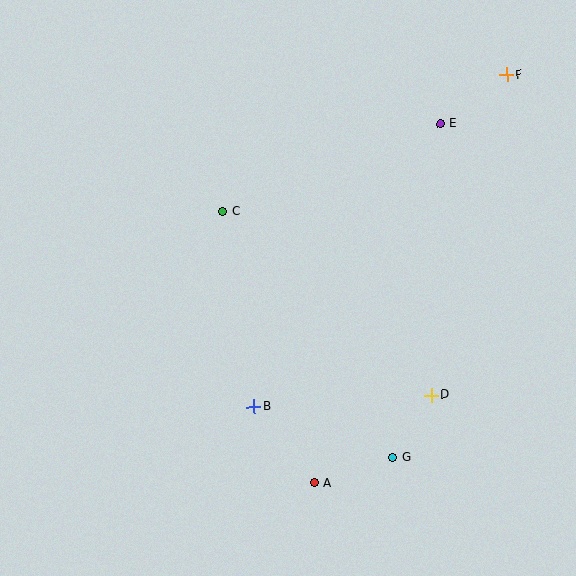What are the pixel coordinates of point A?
Point A is at (314, 483).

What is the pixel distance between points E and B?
The distance between E and B is 339 pixels.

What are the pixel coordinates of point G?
Point G is at (393, 458).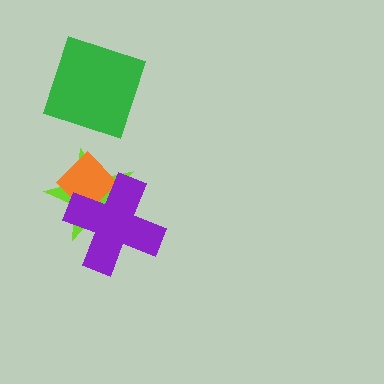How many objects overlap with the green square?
0 objects overlap with the green square.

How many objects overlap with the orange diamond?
2 objects overlap with the orange diamond.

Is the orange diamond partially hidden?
Yes, it is partially covered by another shape.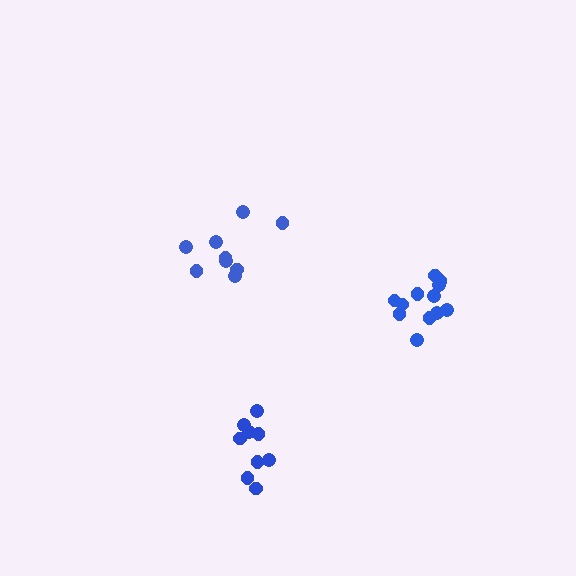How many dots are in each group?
Group 1: 12 dots, Group 2: 9 dots, Group 3: 9 dots (30 total).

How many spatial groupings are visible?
There are 3 spatial groupings.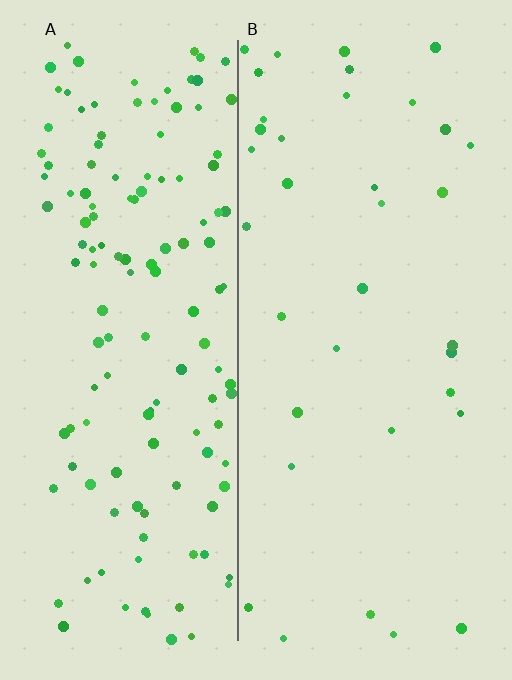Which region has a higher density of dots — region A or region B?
A (the left).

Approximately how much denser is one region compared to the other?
Approximately 3.9× — region A over region B.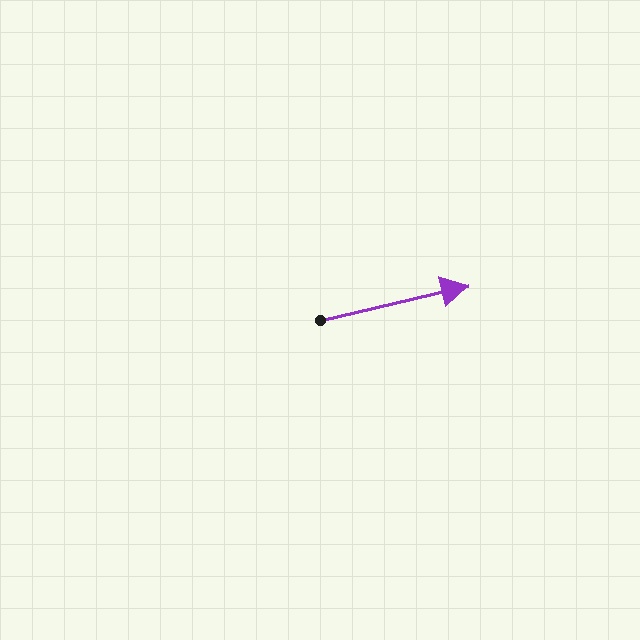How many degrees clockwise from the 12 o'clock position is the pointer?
Approximately 77 degrees.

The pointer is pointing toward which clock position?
Roughly 3 o'clock.